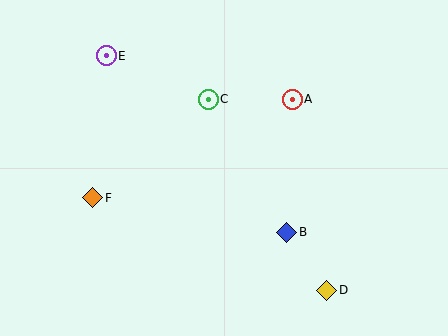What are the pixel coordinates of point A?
Point A is at (292, 99).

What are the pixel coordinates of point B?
Point B is at (287, 232).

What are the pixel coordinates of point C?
Point C is at (208, 99).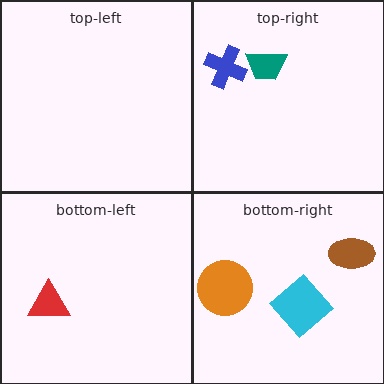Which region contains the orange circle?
The bottom-right region.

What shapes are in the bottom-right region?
The orange circle, the cyan diamond, the brown ellipse.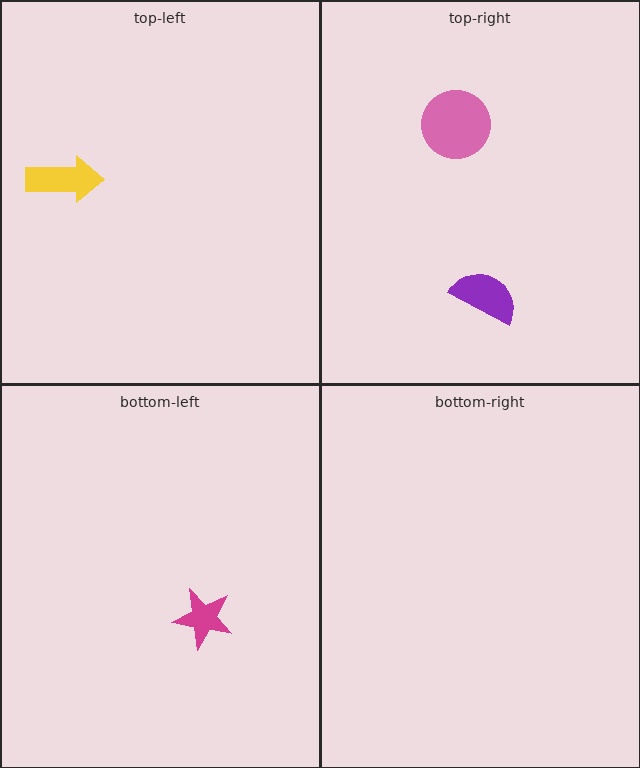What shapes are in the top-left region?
The yellow arrow.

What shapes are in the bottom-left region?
The magenta star.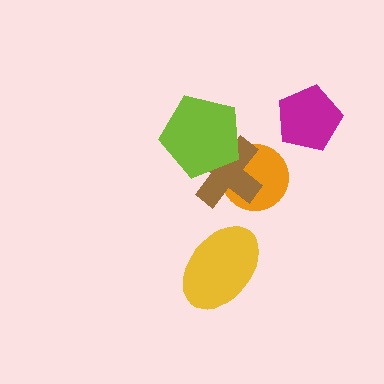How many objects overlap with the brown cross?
2 objects overlap with the brown cross.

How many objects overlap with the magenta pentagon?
0 objects overlap with the magenta pentagon.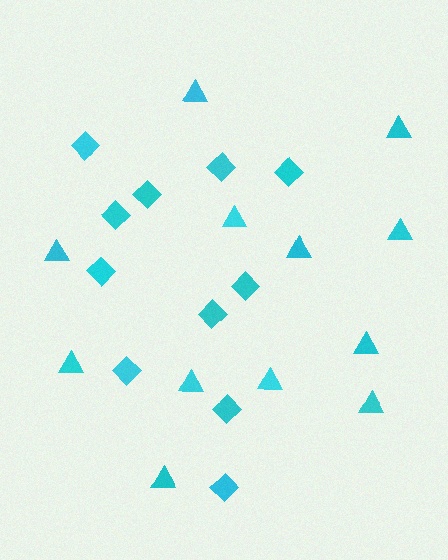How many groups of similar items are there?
There are 2 groups: one group of triangles (12) and one group of diamonds (11).